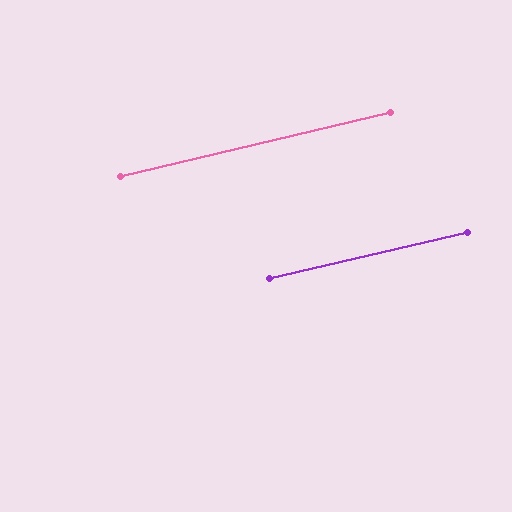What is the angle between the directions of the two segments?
Approximately 0 degrees.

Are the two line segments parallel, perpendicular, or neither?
Parallel — their directions differ by only 0.5°.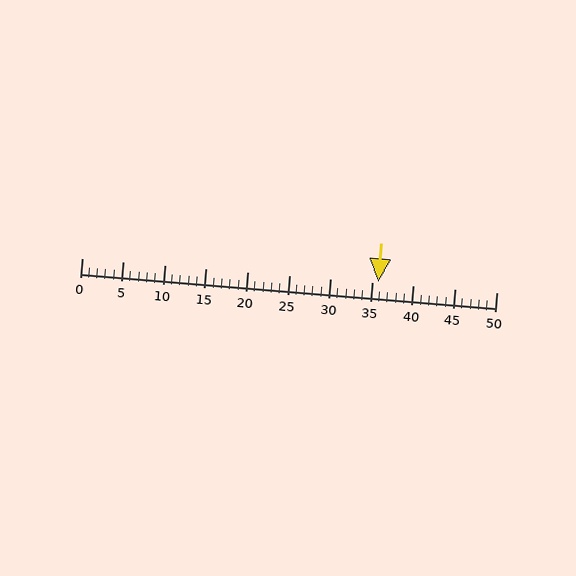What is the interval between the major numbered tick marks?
The major tick marks are spaced 5 units apart.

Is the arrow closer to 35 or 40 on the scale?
The arrow is closer to 35.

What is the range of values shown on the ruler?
The ruler shows values from 0 to 50.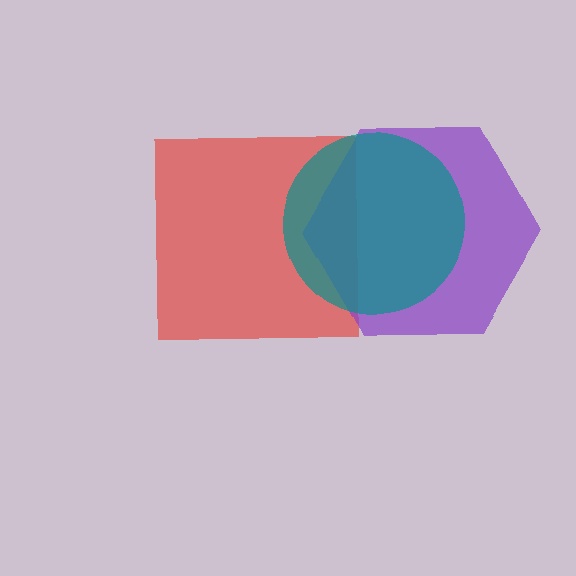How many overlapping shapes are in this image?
There are 3 overlapping shapes in the image.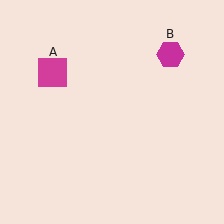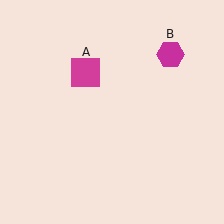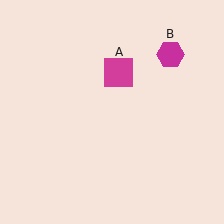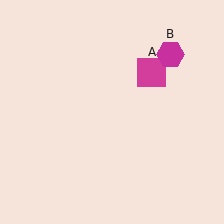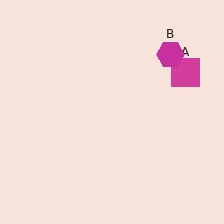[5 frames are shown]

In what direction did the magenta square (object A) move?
The magenta square (object A) moved right.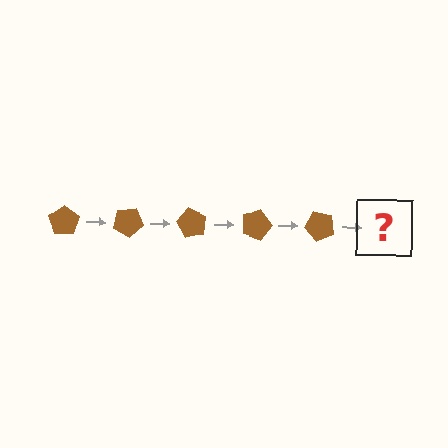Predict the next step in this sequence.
The next step is a brown pentagon rotated 150 degrees.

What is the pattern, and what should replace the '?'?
The pattern is that the pentagon rotates 30 degrees each step. The '?' should be a brown pentagon rotated 150 degrees.